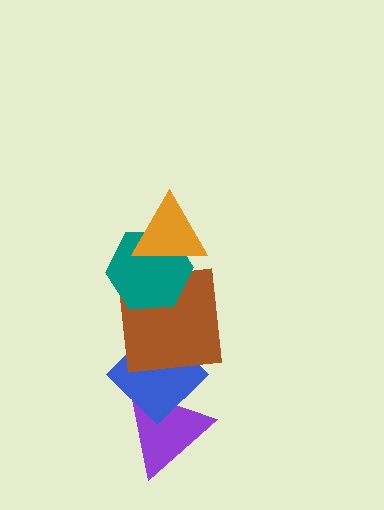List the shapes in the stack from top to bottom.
From top to bottom: the orange triangle, the teal hexagon, the brown square, the blue diamond, the purple triangle.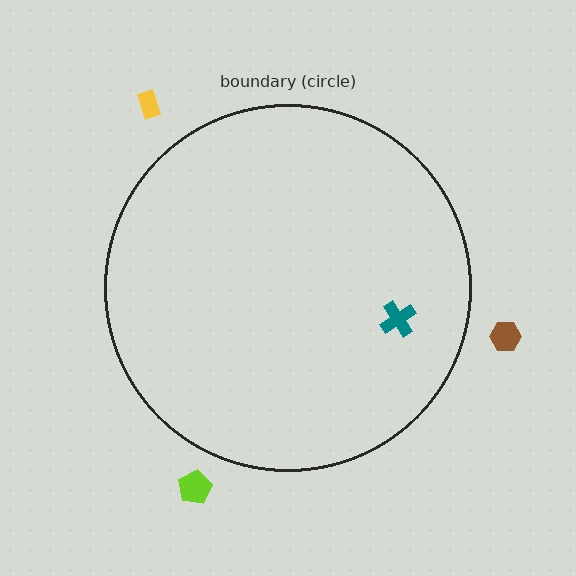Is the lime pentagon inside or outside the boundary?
Outside.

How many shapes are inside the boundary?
1 inside, 3 outside.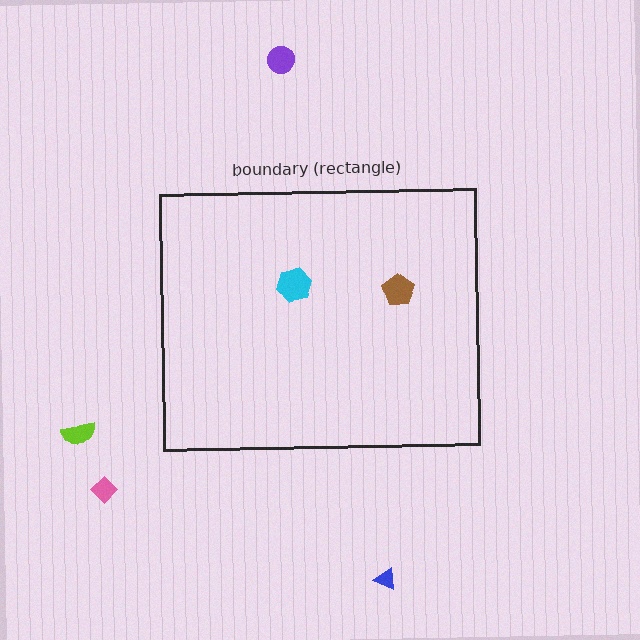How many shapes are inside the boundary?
2 inside, 4 outside.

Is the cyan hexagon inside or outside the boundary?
Inside.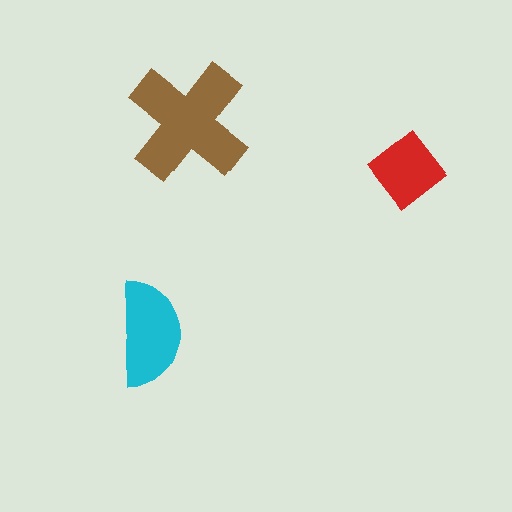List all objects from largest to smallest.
The brown cross, the cyan semicircle, the red diamond.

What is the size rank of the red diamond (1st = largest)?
3rd.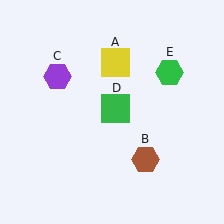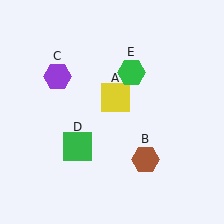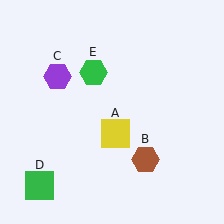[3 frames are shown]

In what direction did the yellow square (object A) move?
The yellow square (object A) moved down.